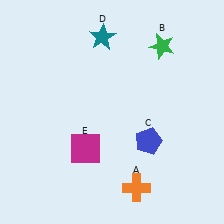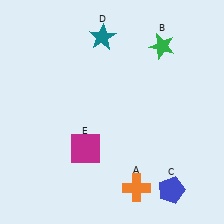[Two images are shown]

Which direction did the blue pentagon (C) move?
The blue pentagon (C) moved down.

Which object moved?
The blue pentagon (C) moved down.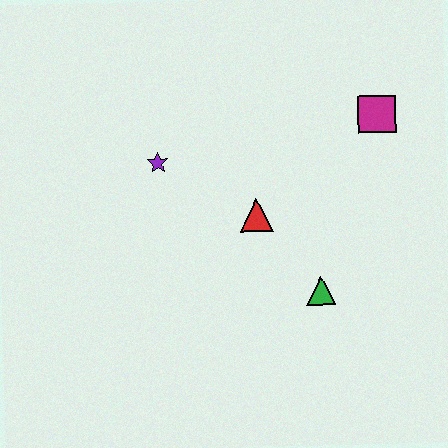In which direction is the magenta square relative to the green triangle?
The magenta square is above the green triangle.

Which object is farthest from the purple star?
The magenta square is farthest from the purple star.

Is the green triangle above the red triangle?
No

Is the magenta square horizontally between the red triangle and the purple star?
No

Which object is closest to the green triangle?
The red triangle is closest to the green triangle.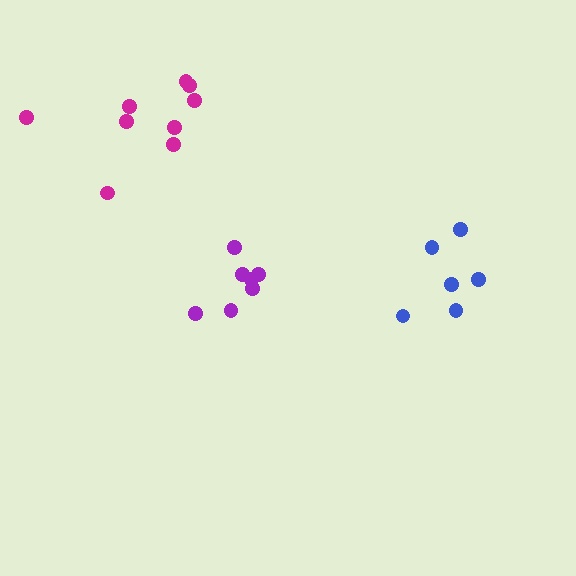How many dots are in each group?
Group 1: 7 dots, Group 2: 6 dots, Group 3: 9 dots (22 total).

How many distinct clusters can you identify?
There are 3 distinct clusters.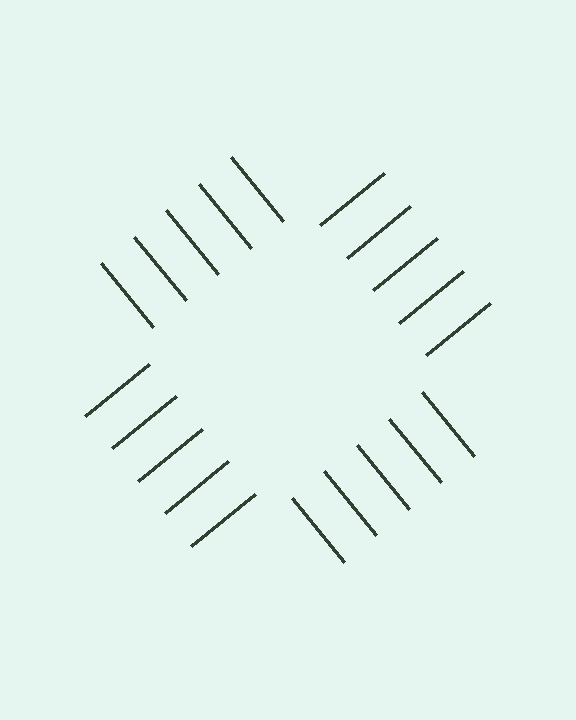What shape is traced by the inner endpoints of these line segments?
An illusory square — the line segments terminate on its edges but no continuous stroke is drawn.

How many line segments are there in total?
20 — 5 along each of the 4 edges.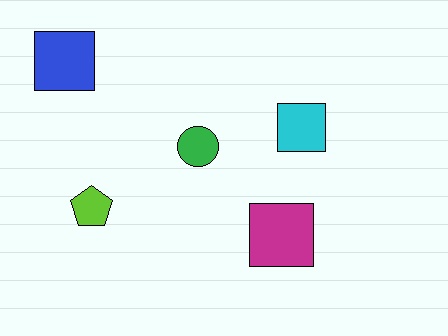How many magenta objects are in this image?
There is 1 magenta object.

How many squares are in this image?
There are 3 squares.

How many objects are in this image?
There are 5 objects.